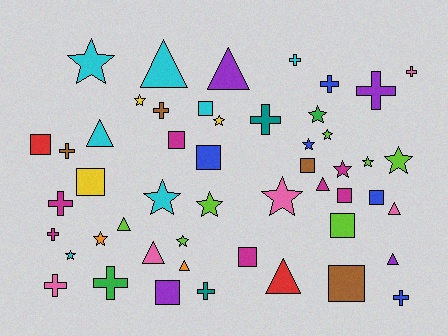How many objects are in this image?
There are 50 objects.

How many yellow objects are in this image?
There are 3 yellow objects.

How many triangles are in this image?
There are 10 triangles.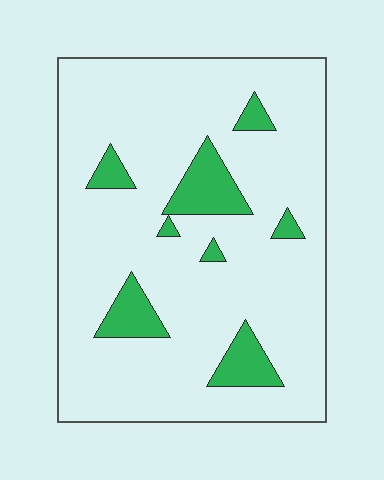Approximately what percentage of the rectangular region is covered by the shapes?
Approximately 15%.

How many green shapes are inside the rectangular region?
8.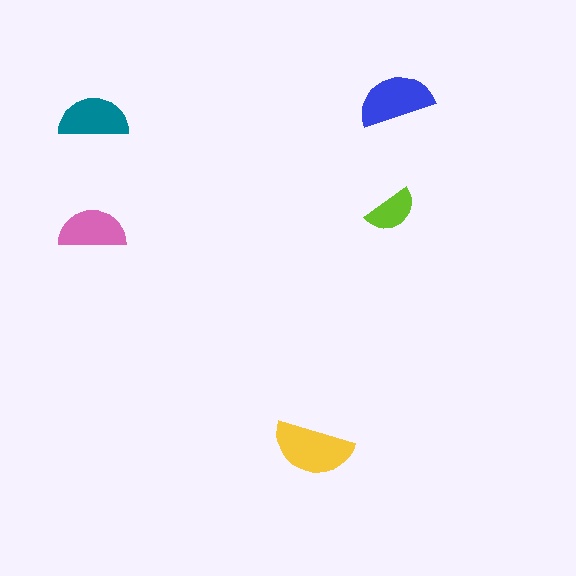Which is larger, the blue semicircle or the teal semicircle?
The blue one.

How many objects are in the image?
There are 5 objects in the image.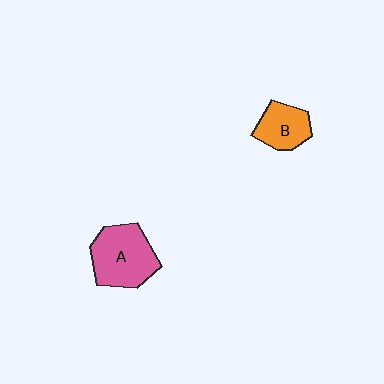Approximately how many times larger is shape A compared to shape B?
Approximately 1.6 times.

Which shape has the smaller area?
Shape B (orange).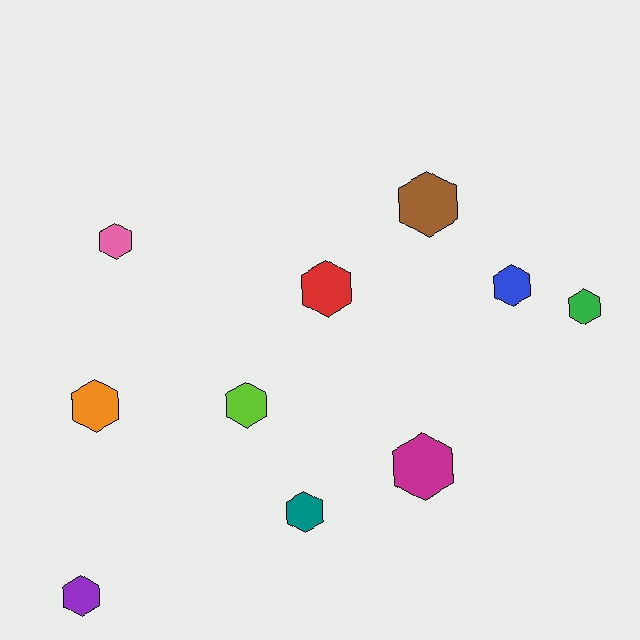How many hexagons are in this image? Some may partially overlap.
There are 10 hexagons.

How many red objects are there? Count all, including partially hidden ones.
There is 1 red object.